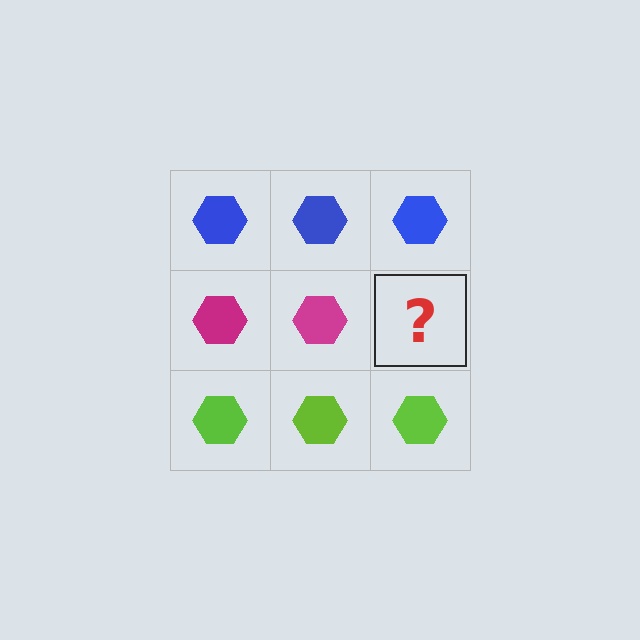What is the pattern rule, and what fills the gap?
The rule is that each row has a consistent color. The gap should be filled with a magenta hexagon.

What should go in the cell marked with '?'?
The missing cell should contain a magenta hexagon.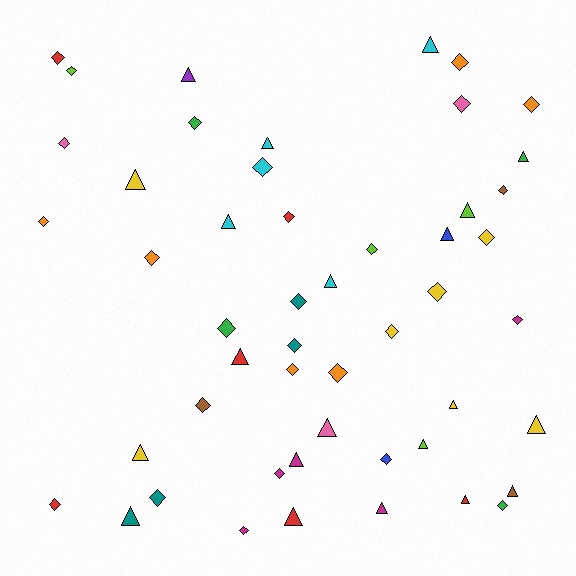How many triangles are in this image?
There are 21 triangles.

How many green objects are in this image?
There are 4 green objects.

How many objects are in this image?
There are 50 objects.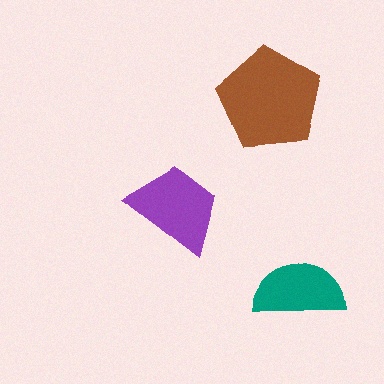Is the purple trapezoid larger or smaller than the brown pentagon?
Smaller.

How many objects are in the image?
There are 3 objects in the image.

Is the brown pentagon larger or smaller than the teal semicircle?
Larger.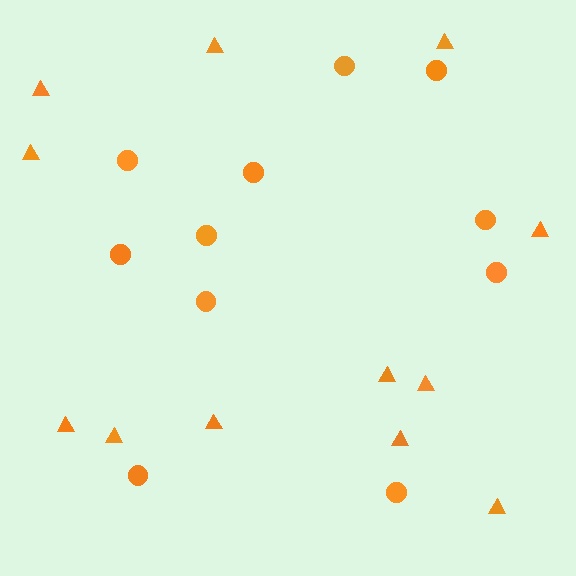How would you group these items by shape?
There are 2 groups: one group of triangles (12) and one group of circles (11).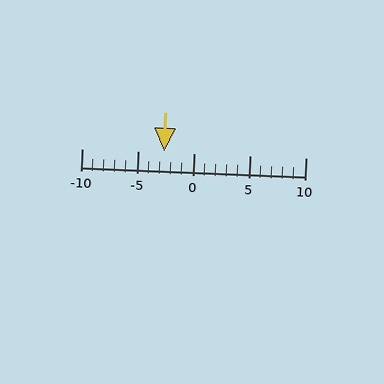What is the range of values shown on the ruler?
The ruler shows values from -10 to 10.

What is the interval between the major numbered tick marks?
The major tick marks are spaced 5 units apart.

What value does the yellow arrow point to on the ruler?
The yellow arrow points to approximately -3.